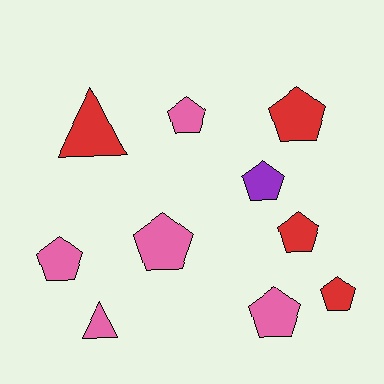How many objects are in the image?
There are 10 objects.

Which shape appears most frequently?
Pentagon, with 8 objects.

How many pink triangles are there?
There is 1 pink triangle.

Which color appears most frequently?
Pink, with 5 objects.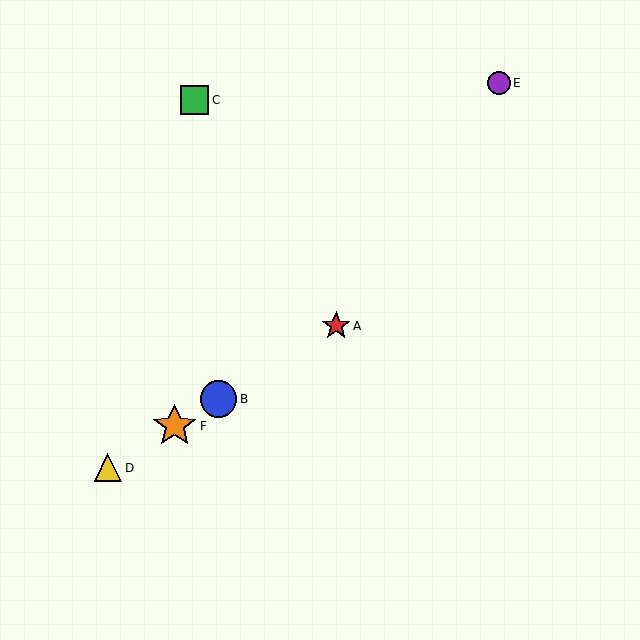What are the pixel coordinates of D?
Object D is at (108, 468).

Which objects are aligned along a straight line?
Objects A, B, D, F are aligned along a straight line.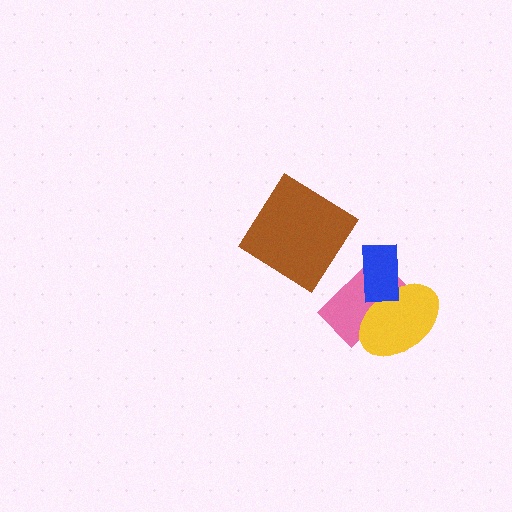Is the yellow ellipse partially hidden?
Yes, it is partially covered by another shape.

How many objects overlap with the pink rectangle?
2 objects overlap with the pink rectangle.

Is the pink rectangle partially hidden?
Yes, it is partially covered by another shape.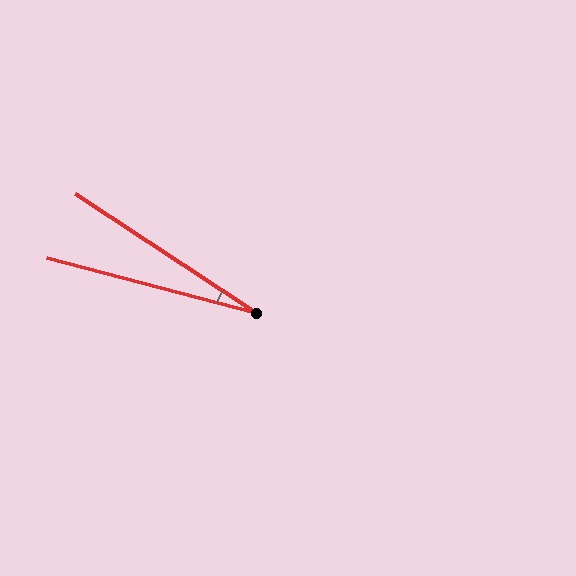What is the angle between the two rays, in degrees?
Approximately 18 degrees.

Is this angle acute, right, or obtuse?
It is acute.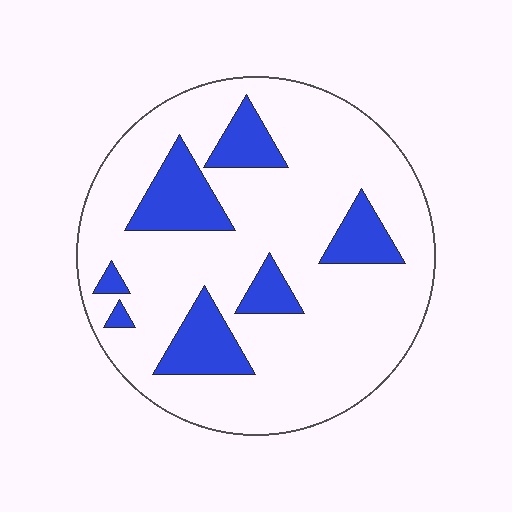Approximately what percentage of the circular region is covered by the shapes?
Approximately 20%.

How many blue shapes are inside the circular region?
7.